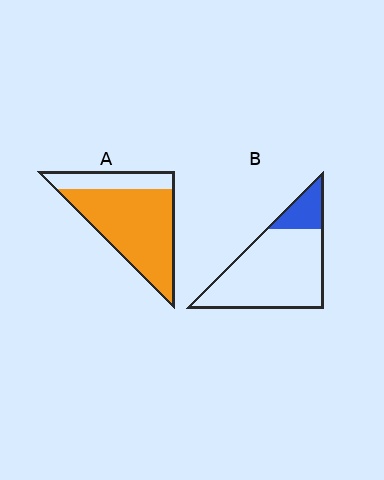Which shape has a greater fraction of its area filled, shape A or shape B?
Shape A.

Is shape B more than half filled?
No.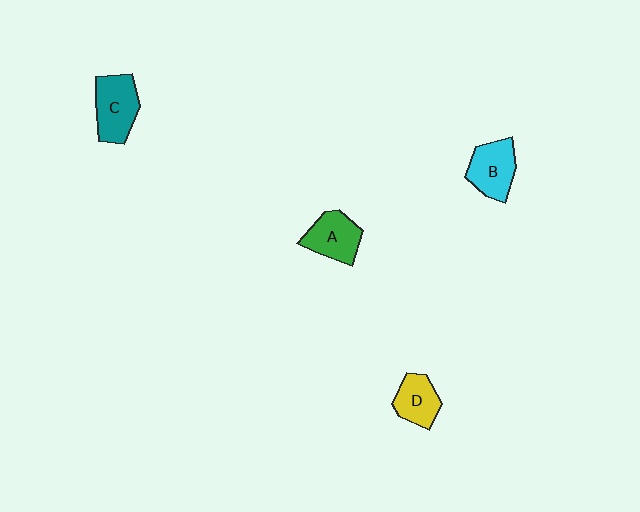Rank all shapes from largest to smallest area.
From largest to smallest: C (teal), B (cyan), A (green), D (yellow).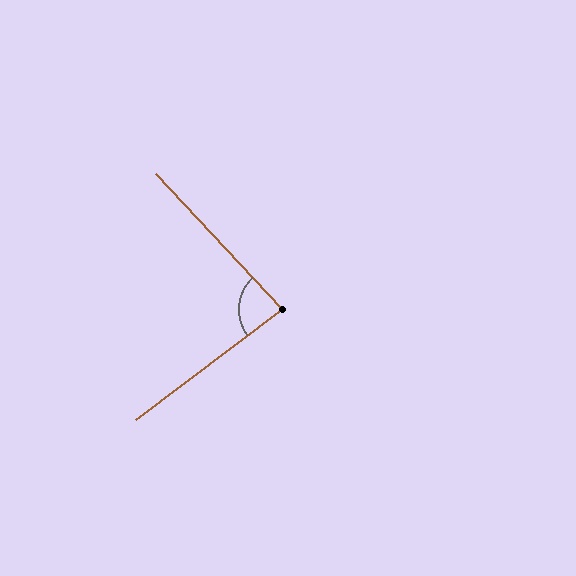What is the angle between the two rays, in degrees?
Approximately 84 degrees.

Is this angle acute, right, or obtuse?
It is acute.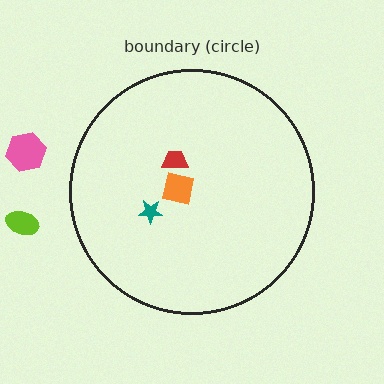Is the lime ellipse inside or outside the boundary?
Outside.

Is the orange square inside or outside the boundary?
Inside.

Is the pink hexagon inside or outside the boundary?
Outside.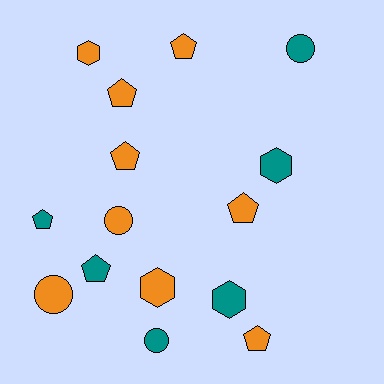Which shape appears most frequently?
Pentagon, with 7 objects.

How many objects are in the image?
There are 15 objects.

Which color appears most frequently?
Orange, with 9 objects.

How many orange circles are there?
There are 2 orange circles.